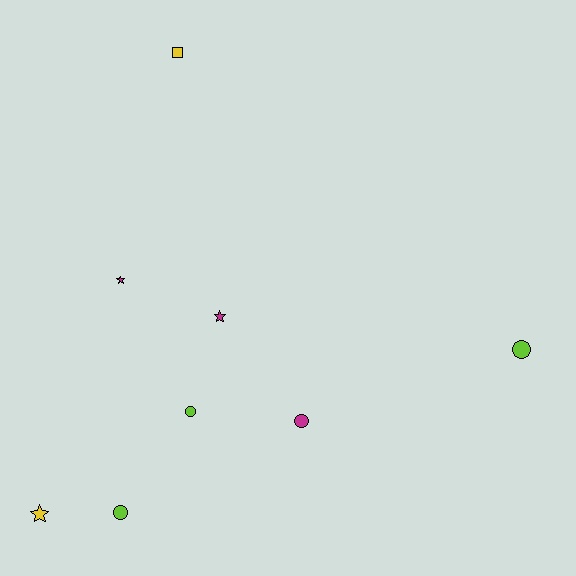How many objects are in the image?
There are 8 objects.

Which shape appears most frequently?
Circle, with 4 objects.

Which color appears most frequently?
Magenta, with 3 objects.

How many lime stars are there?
There are no lime stars.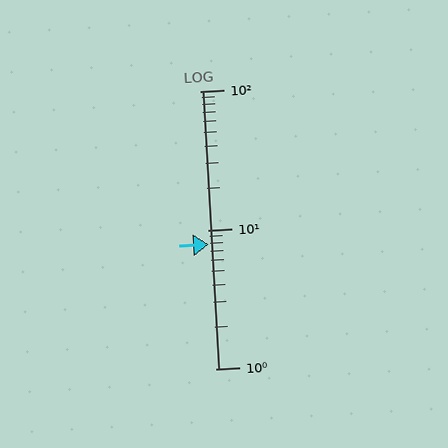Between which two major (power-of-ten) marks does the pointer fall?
The pointer is between 1 and 10.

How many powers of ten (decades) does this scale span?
The scale spans 2 decades, from 1 to 100.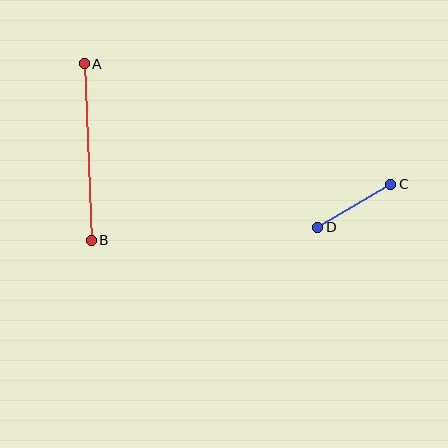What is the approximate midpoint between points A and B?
The midpoint is at approximately (88, 152) pixels.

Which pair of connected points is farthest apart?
Points A and B are farthest apart.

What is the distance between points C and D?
The distance is approximately 85 pixels.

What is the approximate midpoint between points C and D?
The midpoint is at approximately (354, 206) pixels.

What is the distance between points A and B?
The distance is approximately 176 pixels.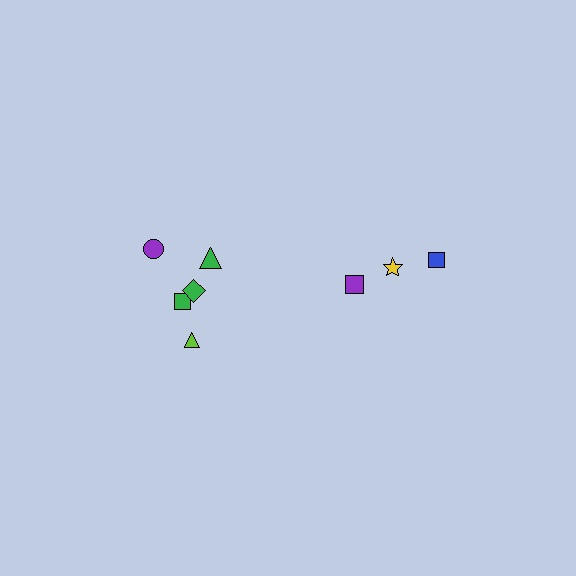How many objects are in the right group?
There are 3 objects.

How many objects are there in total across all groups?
There are 8 objects.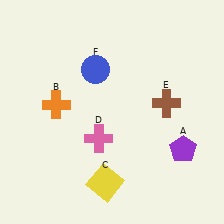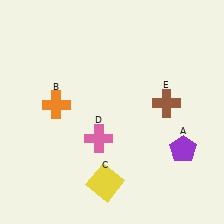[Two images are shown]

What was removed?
The blue circle (F) was removed in Image 2.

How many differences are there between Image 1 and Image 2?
There is 1 difference between the two images.